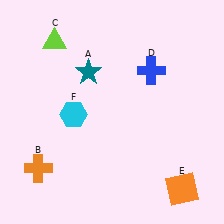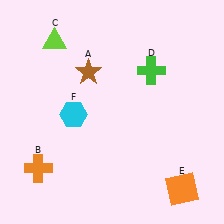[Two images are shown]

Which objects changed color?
A changed from teal to brown. D changed from blue to green.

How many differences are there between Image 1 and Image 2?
There are 2 differences between the two images.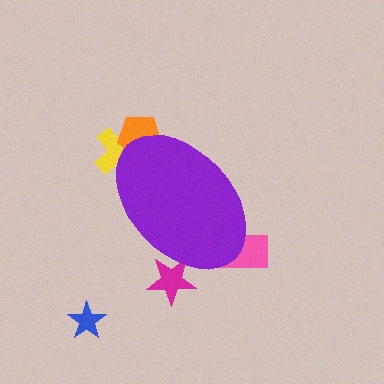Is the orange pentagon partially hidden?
Yes, the orange pentagon is partially hidden behind the purple ellipse.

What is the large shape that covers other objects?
A purple ellipse.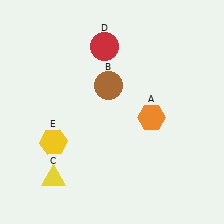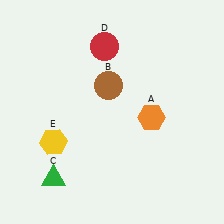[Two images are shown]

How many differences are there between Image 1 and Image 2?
There is 1 difference between the two images.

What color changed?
The triangle (C) changed from yellow in Image 1 to green in Image 2.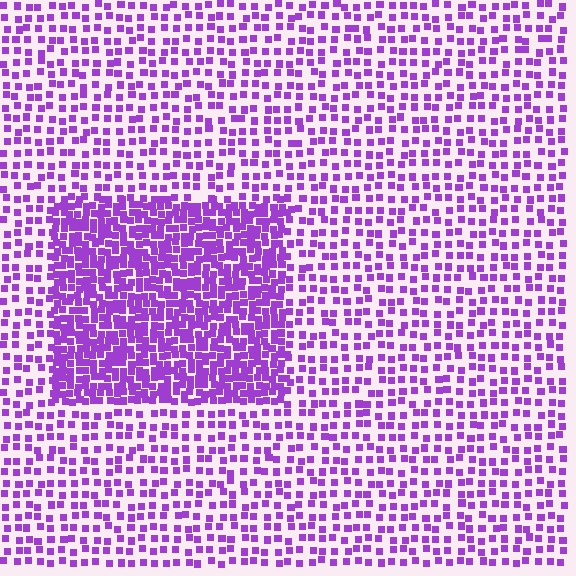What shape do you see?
I see a rectangle.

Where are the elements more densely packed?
The elements are more densely packed inside the rectangle boundary.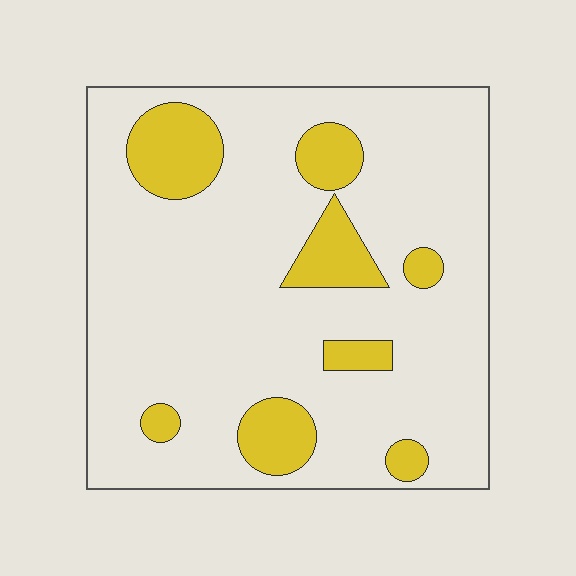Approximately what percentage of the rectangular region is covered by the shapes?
Approximately 15%.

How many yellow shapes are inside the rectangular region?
8.